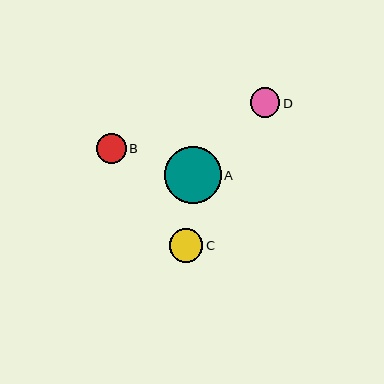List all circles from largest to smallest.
From largest to smallest: A, C, B, D.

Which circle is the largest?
Circle A is the largest with a size of approximately 56 pixels.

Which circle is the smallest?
Circle D is the smallest with a size of approximately 29 pixels.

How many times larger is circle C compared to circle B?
Circle C is approximately 1.1 times the size of circle B.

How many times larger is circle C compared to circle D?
Circle C is approximately 1.1 times the size of circle D.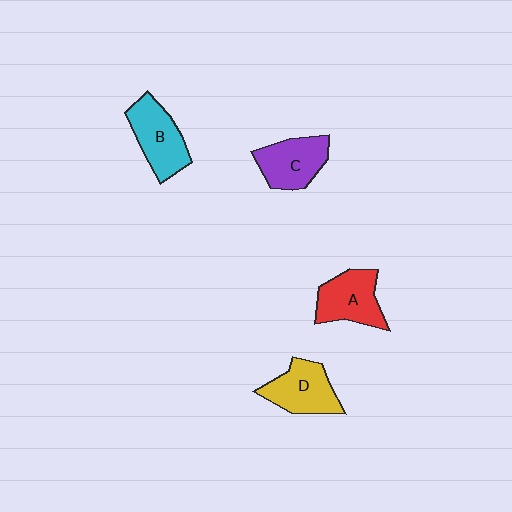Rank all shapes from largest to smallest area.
From largest to smallest: B (cyan), A (red), D (yellow), C (purple).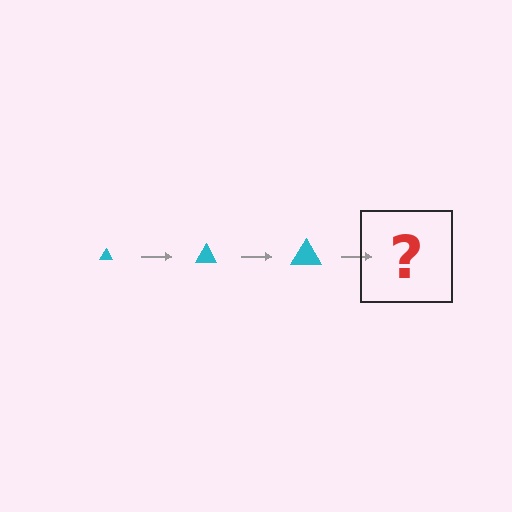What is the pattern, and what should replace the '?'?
The pattern is that the triangle gets progressively larger each step. The '?' should be a cyan triangle, larger than the previous one.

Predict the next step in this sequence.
The next step is a cyan triangle, larger than the previous one.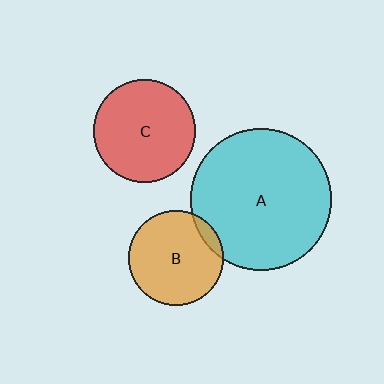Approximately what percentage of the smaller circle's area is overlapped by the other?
Approximately 10%.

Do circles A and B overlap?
Yes.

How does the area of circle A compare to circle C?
Approximately 1.9 times.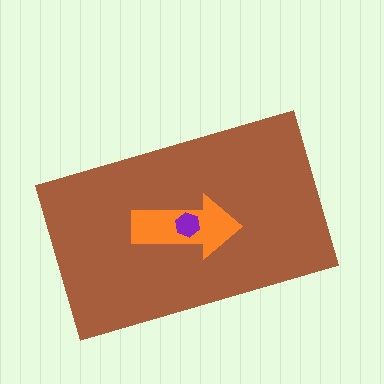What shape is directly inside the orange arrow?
The purple hexagon.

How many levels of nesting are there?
3.